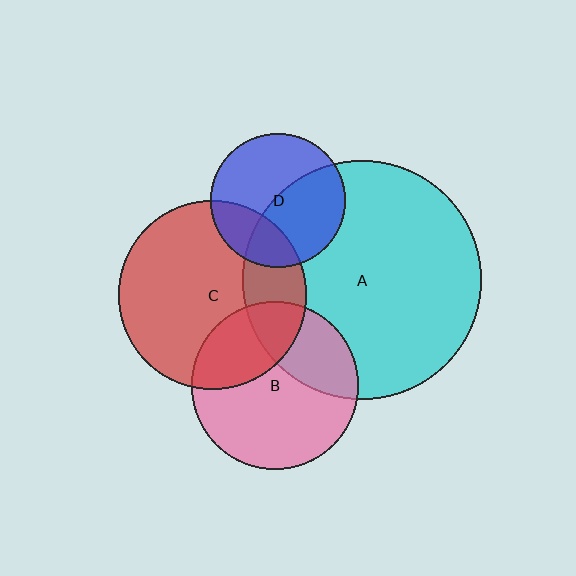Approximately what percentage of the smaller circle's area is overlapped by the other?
Approximately 25%.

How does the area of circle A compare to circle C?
Approximately 1.6 times.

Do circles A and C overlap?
Yes.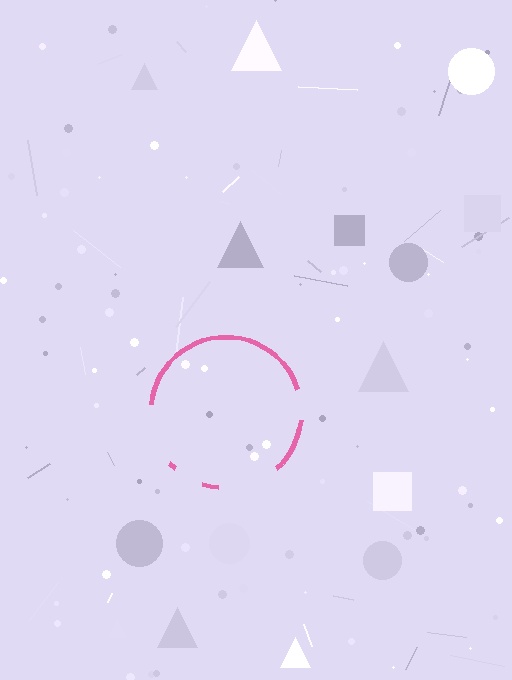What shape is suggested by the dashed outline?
The dashed outline suggests a circle.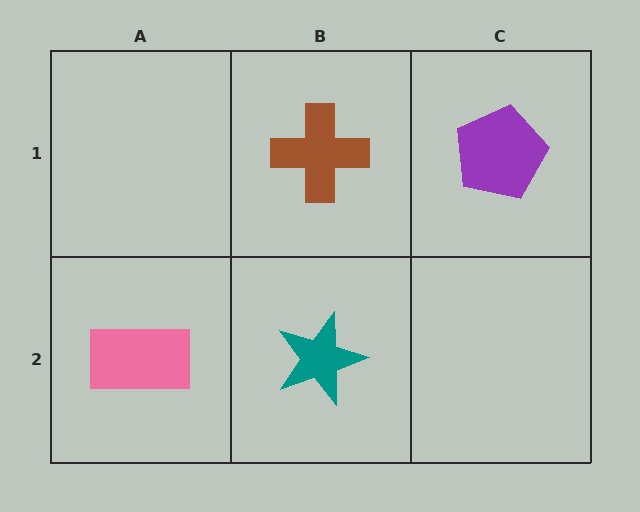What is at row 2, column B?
A teal star.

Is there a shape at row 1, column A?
No, that cell is empty.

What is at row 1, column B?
A brown cross.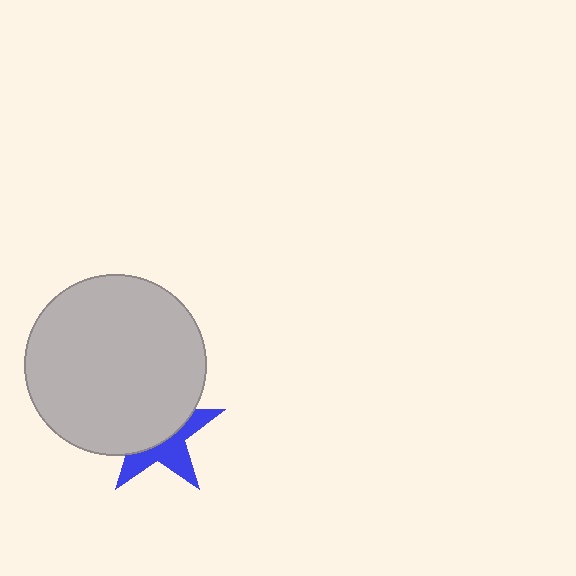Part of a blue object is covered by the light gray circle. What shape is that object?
It is a star.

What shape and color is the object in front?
The object in front is a light gray circle.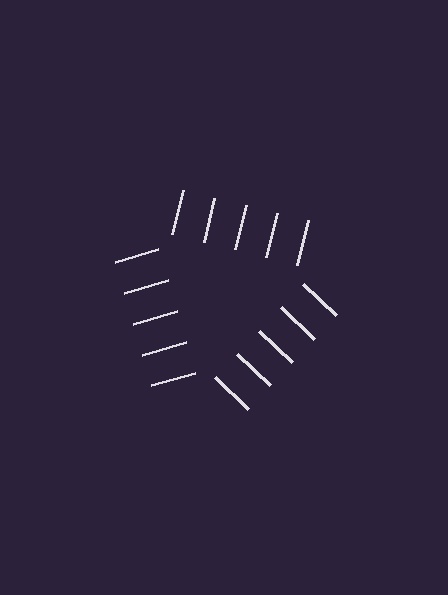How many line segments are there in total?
15 — 5 along each of the 3 edges.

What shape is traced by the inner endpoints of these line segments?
An illusory triangle — the line segments terminate on its edges but no continuous stroke is drawn.